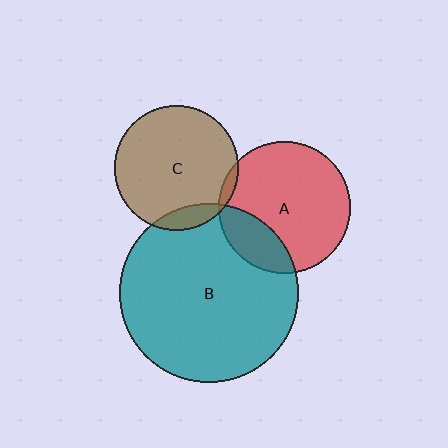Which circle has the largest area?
Circle B (teal).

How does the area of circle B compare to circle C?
Approximately 2.1 times.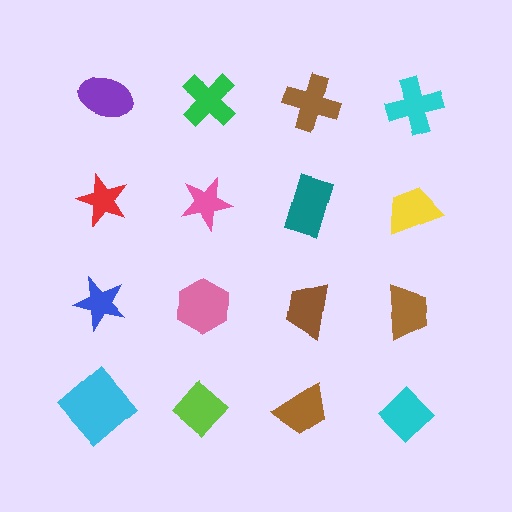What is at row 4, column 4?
A cyan diamond.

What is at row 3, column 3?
A brown trapezoid.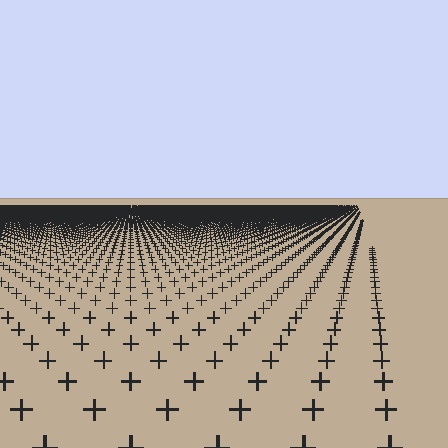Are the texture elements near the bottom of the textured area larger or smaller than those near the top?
Larger. Near the bottom, elements are closer to the viewer and appear at a bigger on-screen size.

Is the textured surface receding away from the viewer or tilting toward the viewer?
The surface is receding away from the viewer. Texture elements get smaller and denser toward the top.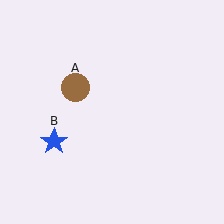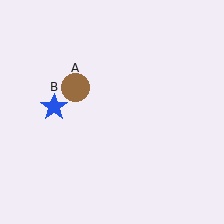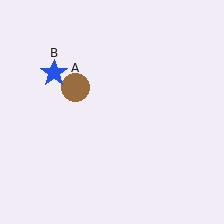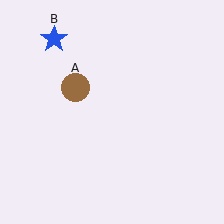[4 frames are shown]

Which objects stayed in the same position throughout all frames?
Brown circle (object A) remained stationary.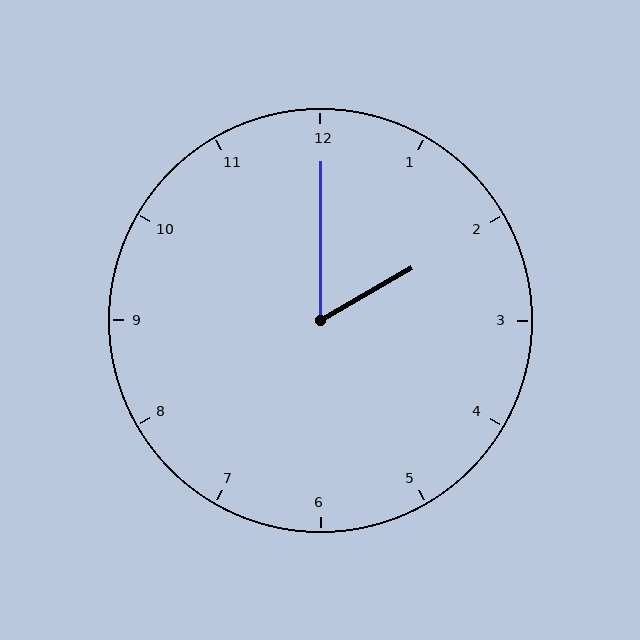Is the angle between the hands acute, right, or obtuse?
It is acute.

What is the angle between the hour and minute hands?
Approximately 60 degrees.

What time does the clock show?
2:00.